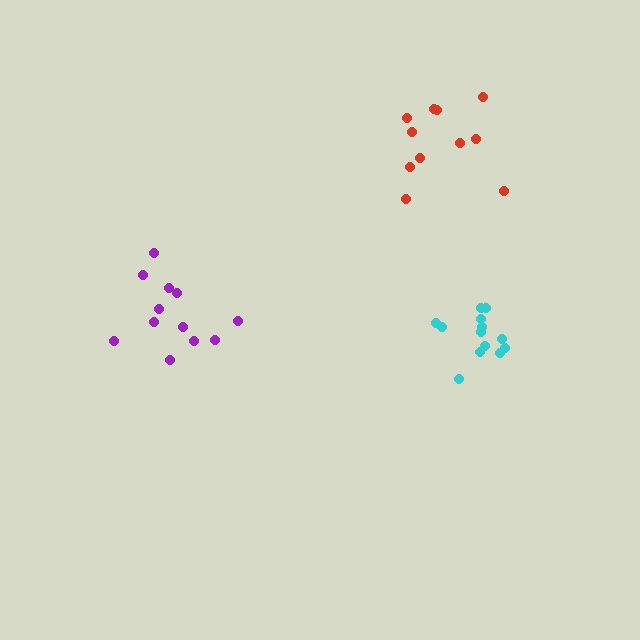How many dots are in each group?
Group 1: 13 dots, Group 2: 12 dots, Group 3: 11 dots (36 total).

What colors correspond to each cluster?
The clusters are colored: cyan, purple, red.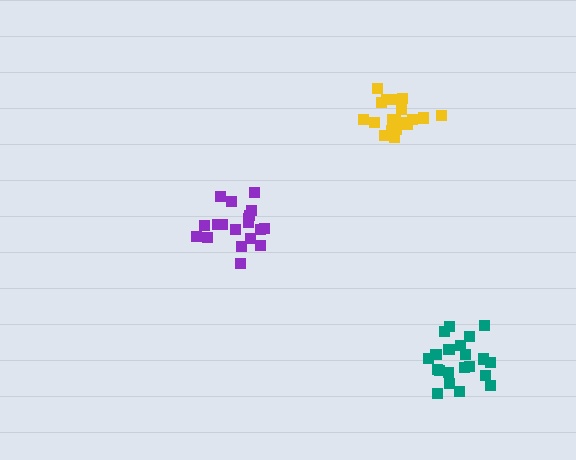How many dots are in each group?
Group 1: 20 dots, Group 2: 21 dots, Group 3: 19 dots (60 total).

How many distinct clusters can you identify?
There are 3 distinct clusters.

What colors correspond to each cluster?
The clusters are colored: purple, teal, yellow.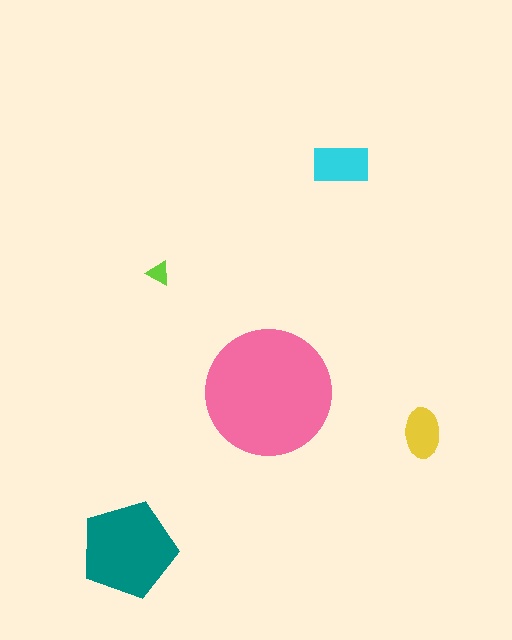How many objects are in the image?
There are 5 objects in the image.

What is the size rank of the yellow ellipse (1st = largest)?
4th.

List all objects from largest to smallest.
The pink circle, the teal pentagon, the cyan rectangle, the yellow ellipse, the lime triangle.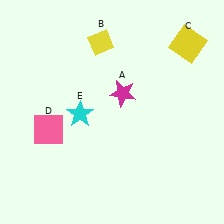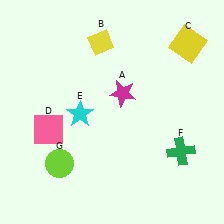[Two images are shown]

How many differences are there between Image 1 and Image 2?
There are 2 differences between the two images.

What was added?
A green cross (F), a lime circle (G) were added in Image 2.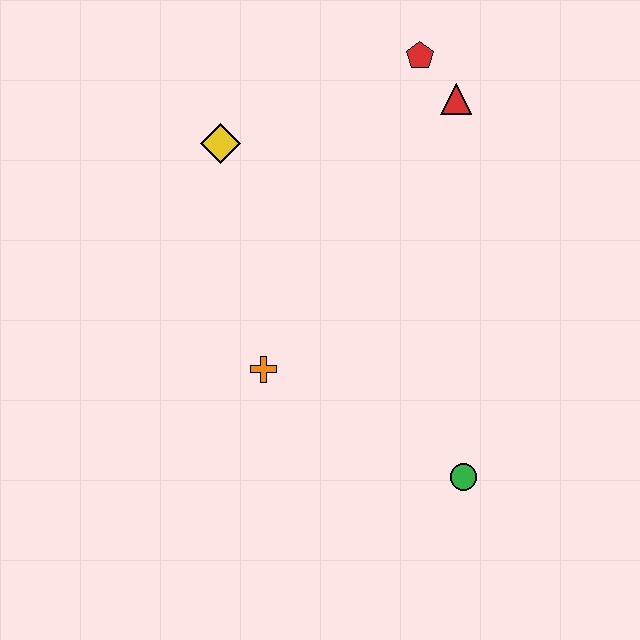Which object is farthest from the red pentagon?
The green circle is farthest from the red pentagon.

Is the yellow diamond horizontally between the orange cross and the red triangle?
No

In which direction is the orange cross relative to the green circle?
The orange cross is to the left of the green circle.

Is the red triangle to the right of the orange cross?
Yes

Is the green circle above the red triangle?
No